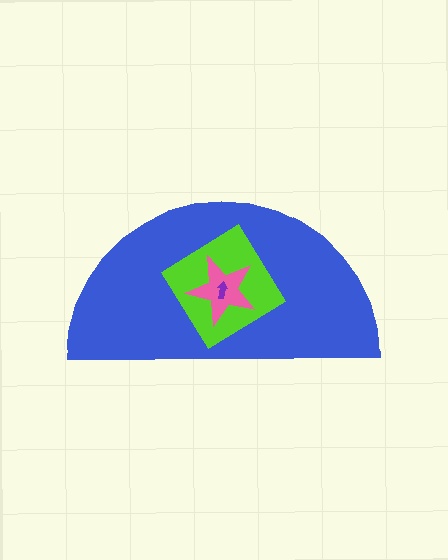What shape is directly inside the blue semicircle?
The lime diamond.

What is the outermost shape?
The blue semicircle.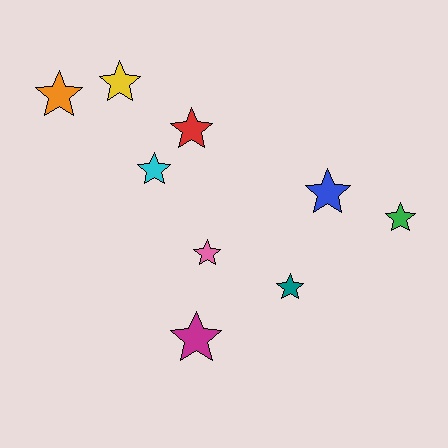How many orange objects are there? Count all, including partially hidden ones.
There is 1 orange object.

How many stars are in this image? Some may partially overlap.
There are 9 stars.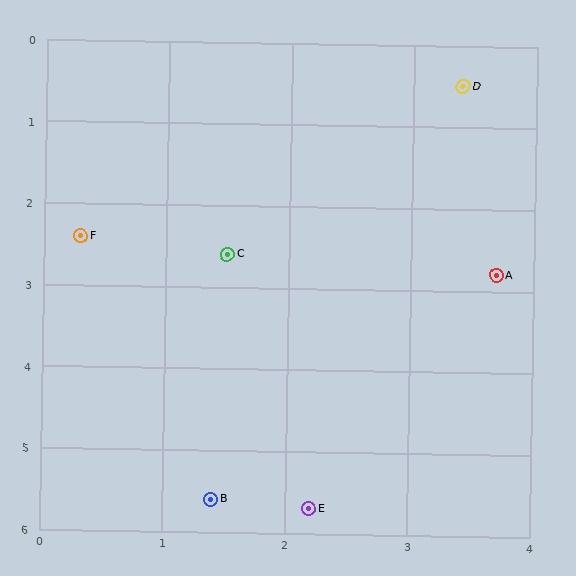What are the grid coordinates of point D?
Point D is at approximately (3.4, 0.5).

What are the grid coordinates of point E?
Point E is at approximately (2.2, 5.7).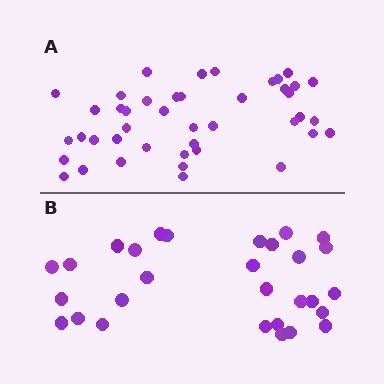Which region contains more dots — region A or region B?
Region A (the top region) has more dots.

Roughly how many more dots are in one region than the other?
Region A has approximately 15 more dots than region B.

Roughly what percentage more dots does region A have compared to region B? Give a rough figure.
About 50% more.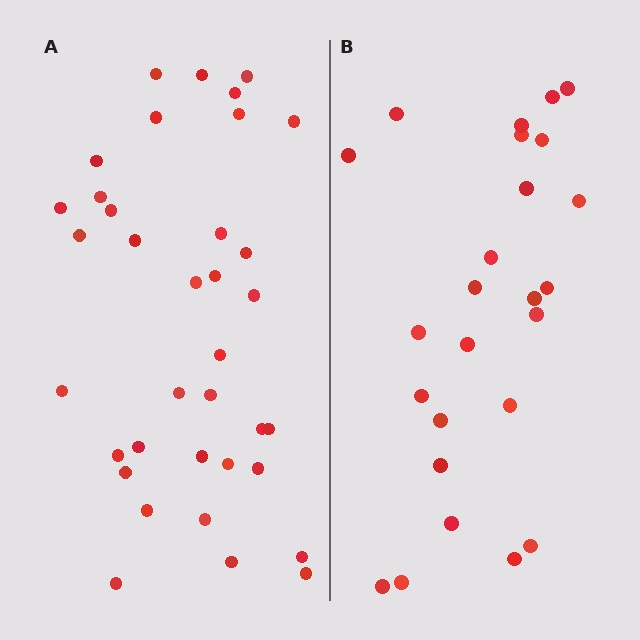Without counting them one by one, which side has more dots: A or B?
Region A (the left region) has more dots.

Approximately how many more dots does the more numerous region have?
Region A has roughly 12 or so more dots than region B.